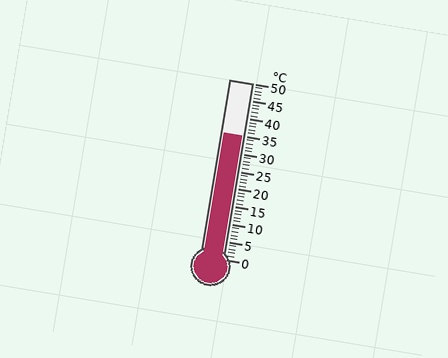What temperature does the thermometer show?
The thermometer shows approximately 35°C.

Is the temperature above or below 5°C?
The temperature is above 5°C.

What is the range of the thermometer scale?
The thermometer scale ranges from 0°C to 50°C.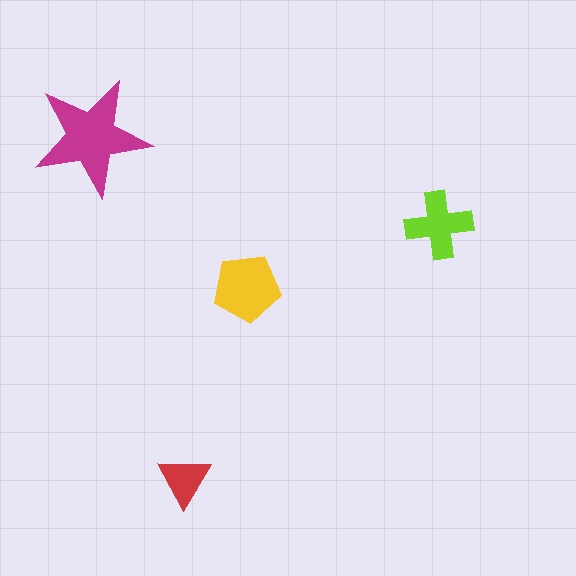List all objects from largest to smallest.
The magenta star, the yellow pentagon, the lime cross, the red triangle.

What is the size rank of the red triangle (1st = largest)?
4th.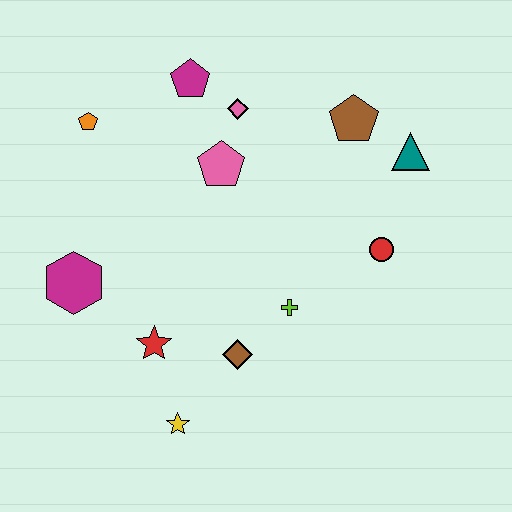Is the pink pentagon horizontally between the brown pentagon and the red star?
Yes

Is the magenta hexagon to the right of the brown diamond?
No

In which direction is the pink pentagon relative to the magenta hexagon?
The pink pentagon is to the right of the magenta hexagon.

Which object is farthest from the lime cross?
The orange pentagon is farthest from the lime cross.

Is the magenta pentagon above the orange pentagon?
Yes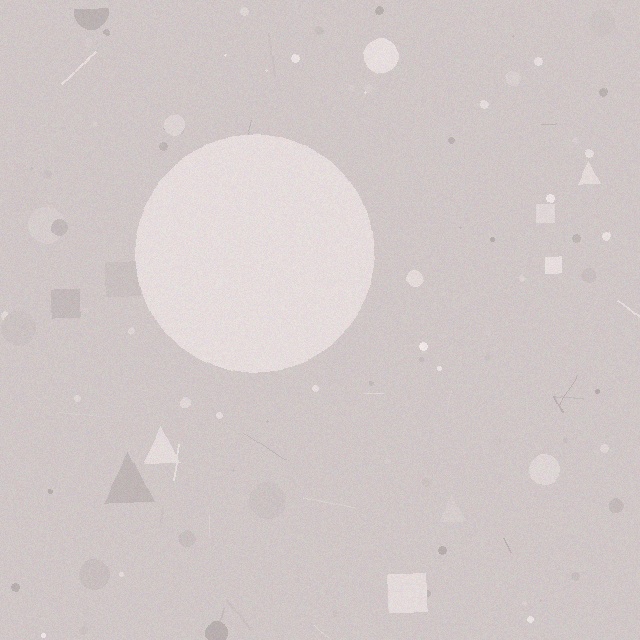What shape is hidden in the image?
A circle is hidden in the image.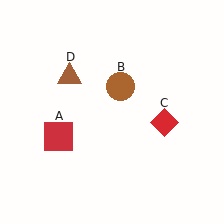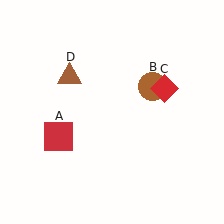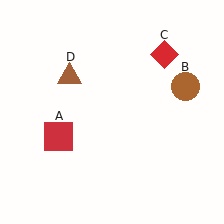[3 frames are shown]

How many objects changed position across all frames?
2 objects changed position: brown circle (object B), red diamond (object C).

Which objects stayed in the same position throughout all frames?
Red square (object A) and brown triangle (object D) remained stationary.